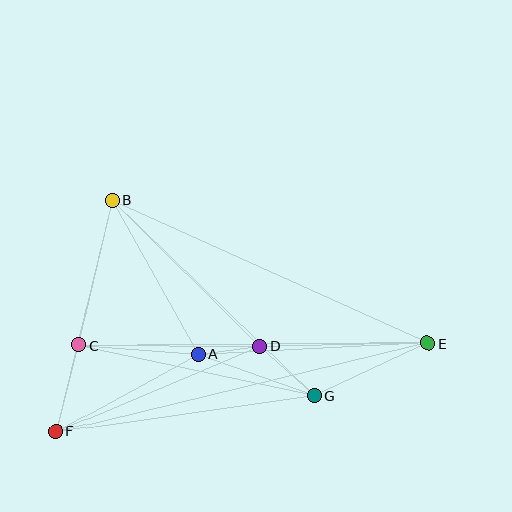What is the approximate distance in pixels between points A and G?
The distance between A and G is approximately 123 pixels.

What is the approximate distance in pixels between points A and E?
The distance between A and E is approximately 230 pixels.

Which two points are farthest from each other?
Points E and F are farthest from each other.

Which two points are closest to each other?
Points A and D are closest to each other.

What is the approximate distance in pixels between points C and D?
The distance between C and D is approximately 181 pixels.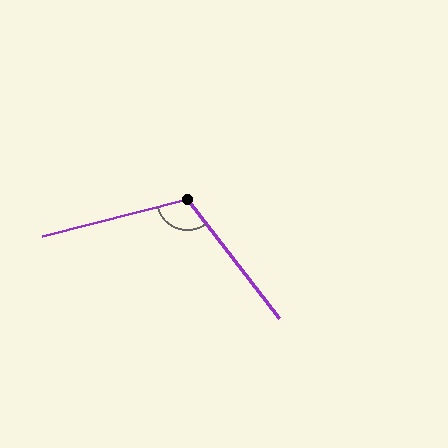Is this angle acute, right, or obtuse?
It is obtuse.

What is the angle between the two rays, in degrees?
Approximately 114 degrees.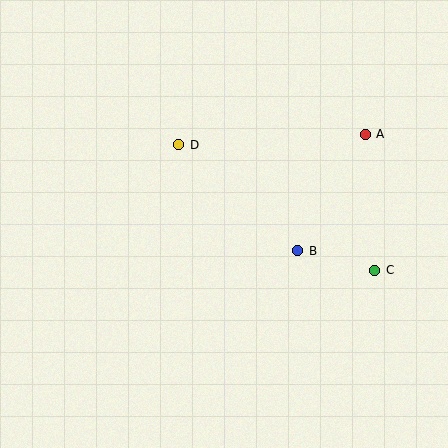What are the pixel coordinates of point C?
Point C is at (375, 270).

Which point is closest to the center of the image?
Point B at (298, 251) is closest to the center.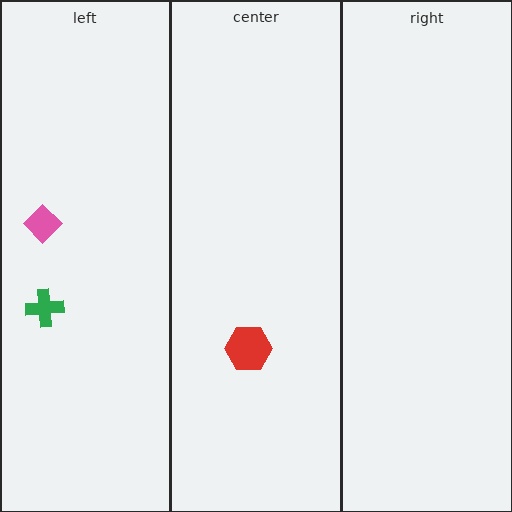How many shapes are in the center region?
1.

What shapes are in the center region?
The red hexagon.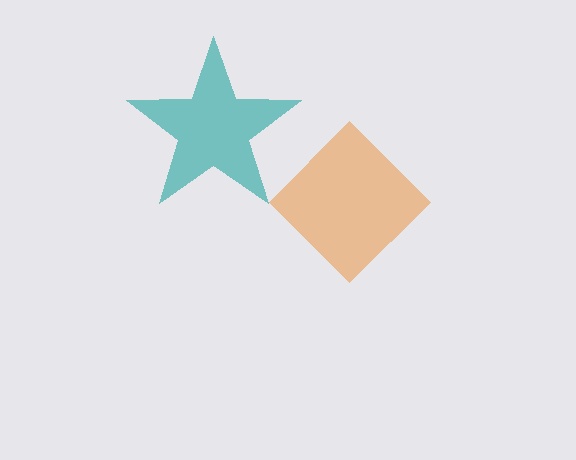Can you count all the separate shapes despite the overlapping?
Yes, there are 2 separate shapes.